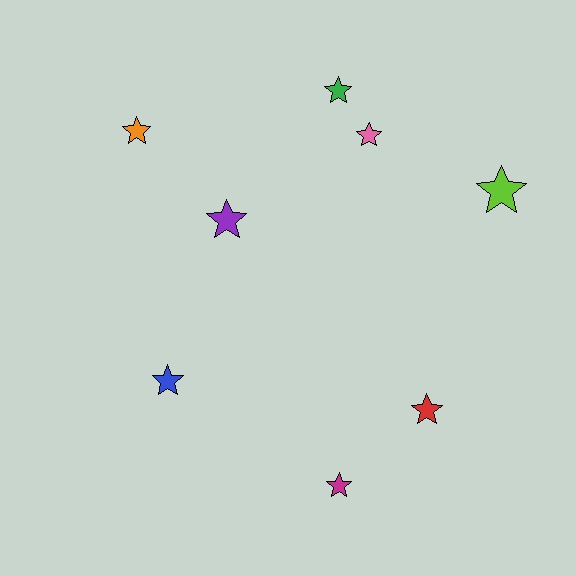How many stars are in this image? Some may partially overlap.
There are 8 stars.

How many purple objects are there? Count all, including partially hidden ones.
There is 1 purple object.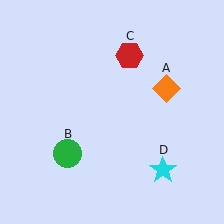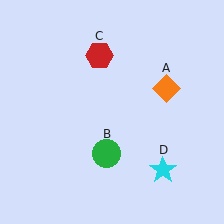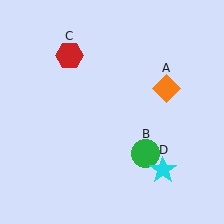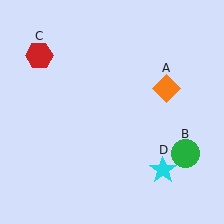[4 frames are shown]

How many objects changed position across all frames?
2 objects changed position: green circle (object B), red hexagon (object C).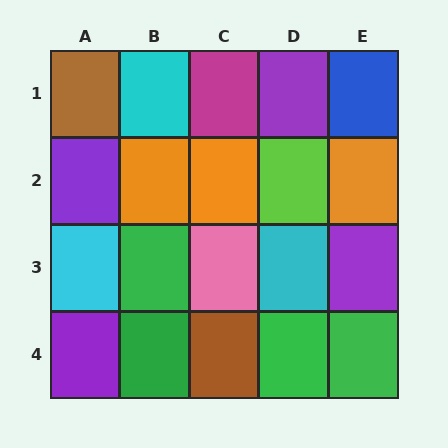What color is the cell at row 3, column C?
Pink.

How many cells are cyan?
3 cells are cyan.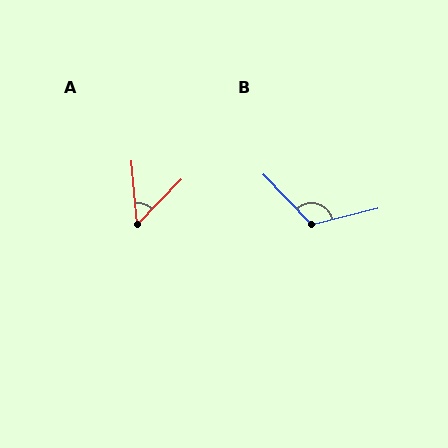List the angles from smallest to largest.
A (49°), B (120°).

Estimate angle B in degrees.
Approximately 120 degrees.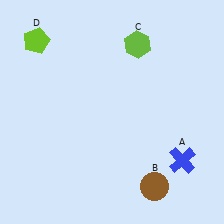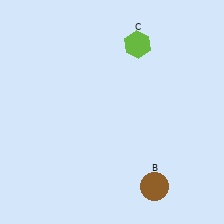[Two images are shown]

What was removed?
The blue cross (A), the lime pentagon (D) were removed in Image 2.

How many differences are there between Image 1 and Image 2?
There are 2 differences between the two images.